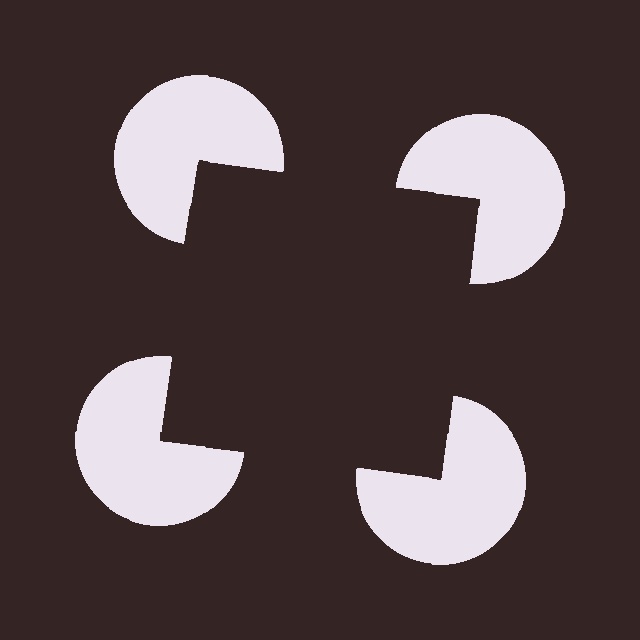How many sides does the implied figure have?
4 sides.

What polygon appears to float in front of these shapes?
An illusory square — its edges are inferred from the aligned wedge cuts in the pac-man discs, not physically drawn.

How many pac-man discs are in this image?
There are 4 — one at each vertex of the illusory square.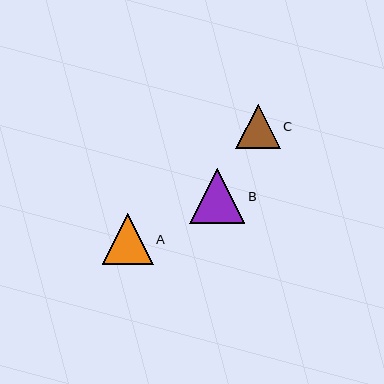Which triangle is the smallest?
Triangle C is the smallest with a size of approximately 45 pixels.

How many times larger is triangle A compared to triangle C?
Triangle A is approximately 1.1 times the size of triangle C.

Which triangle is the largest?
Triangle B is the largest with a size of approximately 55 pixels.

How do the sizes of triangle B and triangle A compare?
Triangle B and triangle A are approximately the same size.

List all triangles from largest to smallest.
From largest to smallest: B, A, C.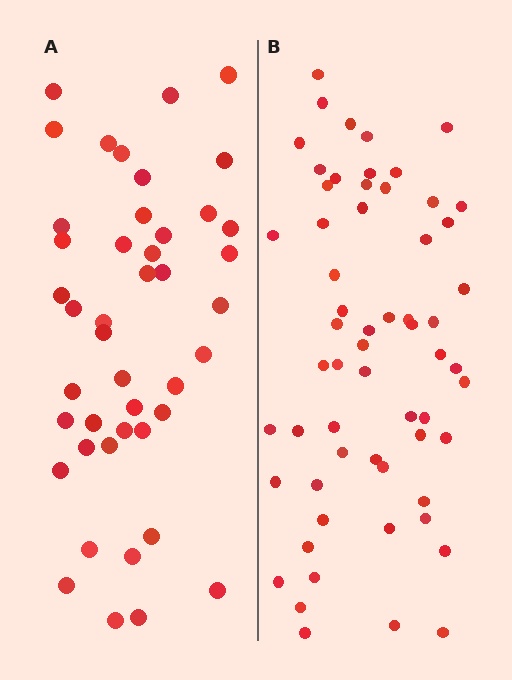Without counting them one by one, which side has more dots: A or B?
Region B (the right region) has more dots.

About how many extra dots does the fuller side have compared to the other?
Region B has approximately 15 more dots than region A.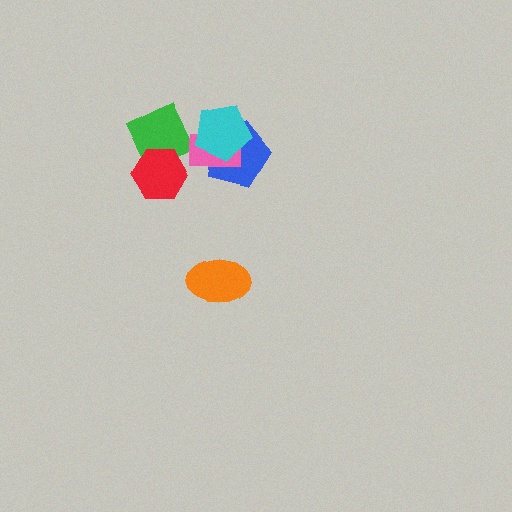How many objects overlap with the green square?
1 object overlaps with the green square.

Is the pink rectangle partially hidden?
Yes, it is partially covered by another shape.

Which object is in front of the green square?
The red hexagon is in front of the green square.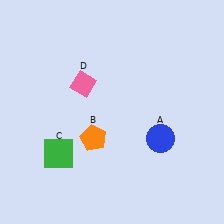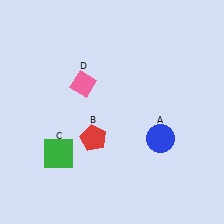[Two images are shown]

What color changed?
The pentagon (B) changed from orange in Image 1 to red in Image 2.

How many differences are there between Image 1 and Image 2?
There is 1 difference between the two images.